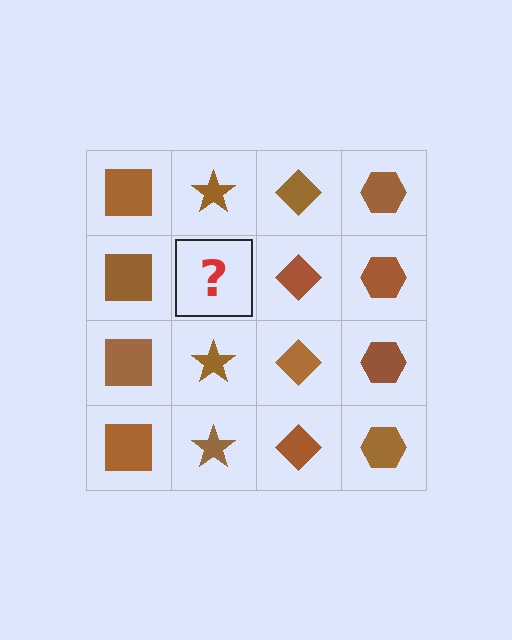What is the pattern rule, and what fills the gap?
The rule is that each column has a consistent shape. The gap should be filled with a brown star.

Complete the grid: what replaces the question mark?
The question mark should be replaced with a brown star.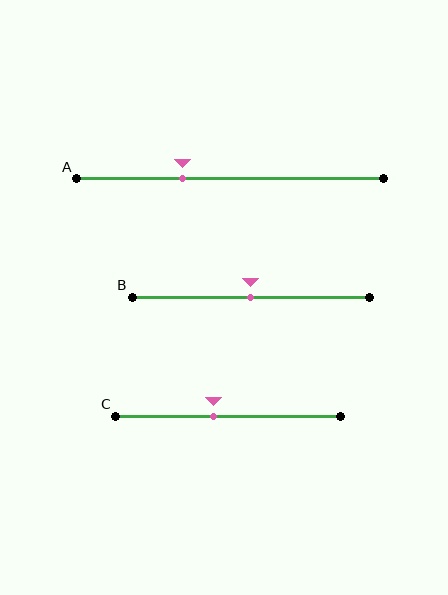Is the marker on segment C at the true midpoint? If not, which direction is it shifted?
No, the marker on segment C is shifted to the left by about 7% of the segment length.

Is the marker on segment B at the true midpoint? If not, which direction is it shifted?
Yes, the marker on segment B is at the true midpoint.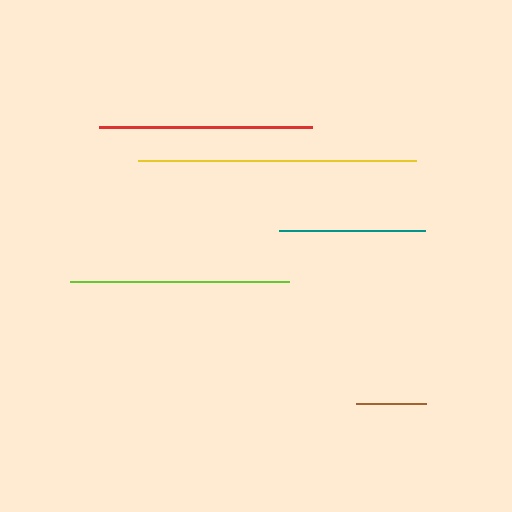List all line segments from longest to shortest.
From longest to shortest: yellow, lime, red, teal, brown.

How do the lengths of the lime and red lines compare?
The lime and red lines are approximately the same length.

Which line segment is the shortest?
The brown line is the shortest at approximately 70 pixels.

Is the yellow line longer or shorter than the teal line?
The yellow line is longer than the teal line.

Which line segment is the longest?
The yellow line is the longest at approximately 278 pixels.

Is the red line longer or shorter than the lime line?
The lime line is longer than the red line.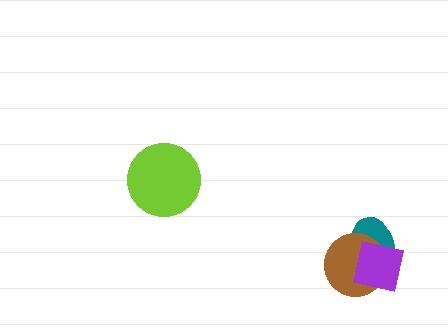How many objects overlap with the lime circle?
0 objects overlap with the lime circle.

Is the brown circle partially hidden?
Yes, it is partially covered by another shape.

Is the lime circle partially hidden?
No, no other shape covers it.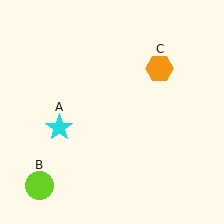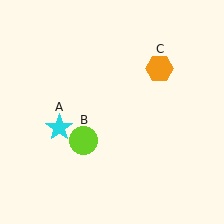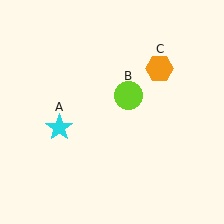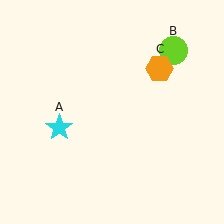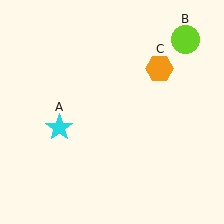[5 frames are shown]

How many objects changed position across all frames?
1 object changed position: lime circle (object B).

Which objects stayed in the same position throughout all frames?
Cyan star (object A) and orange hexagon (object C) remained stationary.